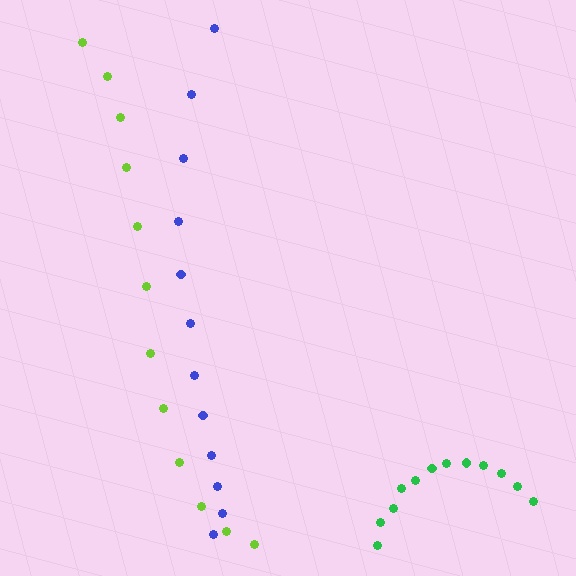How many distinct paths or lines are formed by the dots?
There are 3 distinct paths.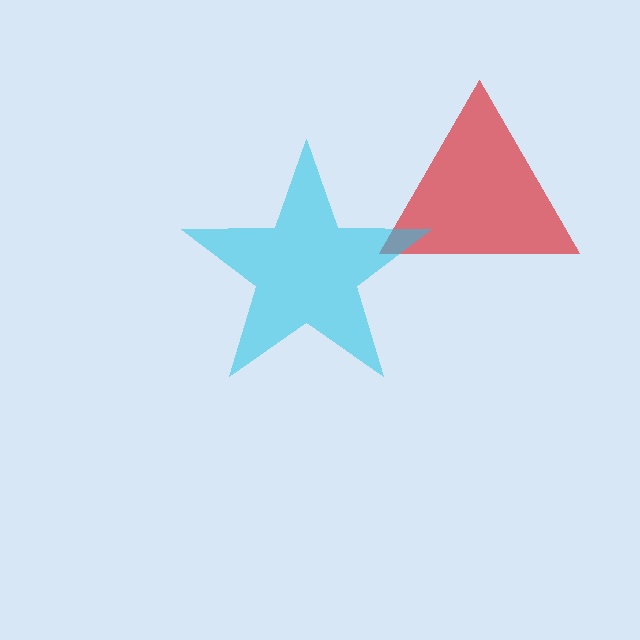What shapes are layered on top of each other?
The layered shapes are: a red triangle, a cyan star.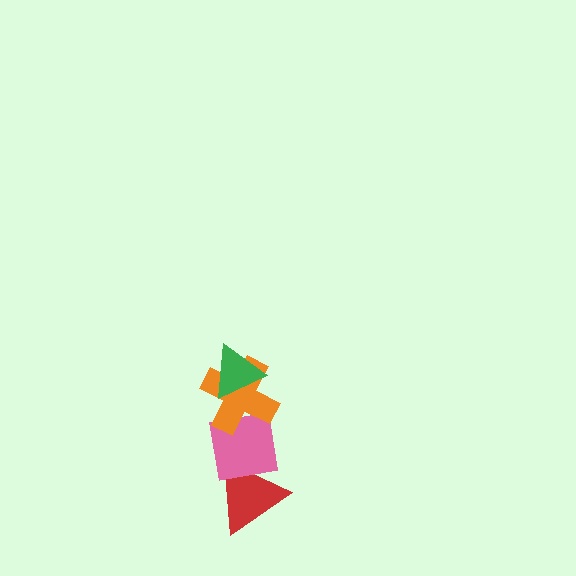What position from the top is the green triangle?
The green triangle is 1st from the top.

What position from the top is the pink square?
The pink square is 3rd from the top.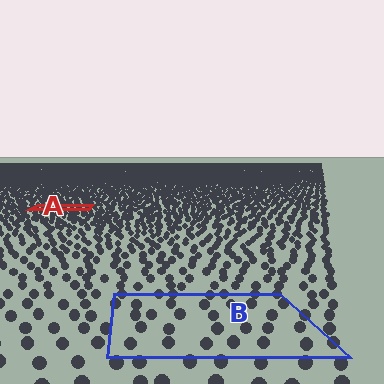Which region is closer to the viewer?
Region B is closer. The texture elements there are larger and more spread out.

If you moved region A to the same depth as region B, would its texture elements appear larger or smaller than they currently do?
They would appear larger. At a closer depth, the same texture elements are projected at a bigger on-screen size.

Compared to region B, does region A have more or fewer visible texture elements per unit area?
Region A has more texture elements per unit area — they are packed more densely because it is farther away.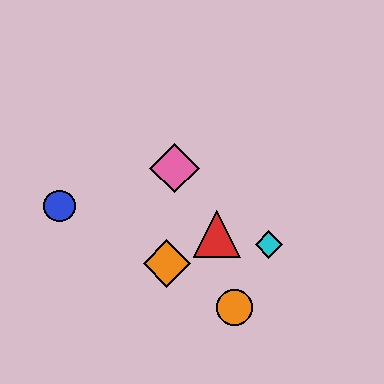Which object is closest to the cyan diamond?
The red triangle is closest to the cyan diamond.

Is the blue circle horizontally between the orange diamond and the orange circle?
No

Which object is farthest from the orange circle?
The blue circle is farthest from the orange circle.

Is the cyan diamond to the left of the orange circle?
No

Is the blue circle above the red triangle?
Yes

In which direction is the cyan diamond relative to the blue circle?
The cyan diamond is to the right of the blue circle.